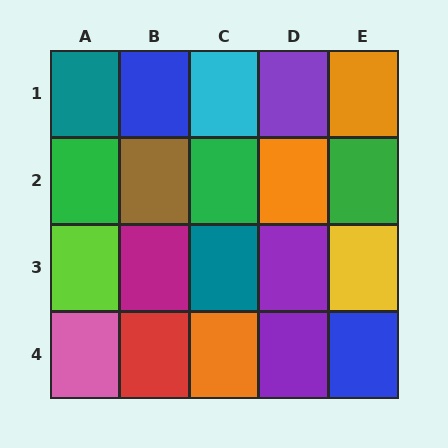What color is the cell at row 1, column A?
Teal.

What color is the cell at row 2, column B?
Brown.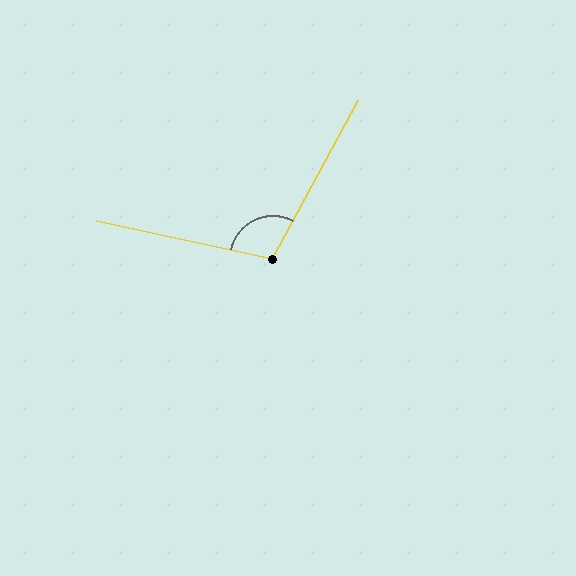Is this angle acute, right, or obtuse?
It is obtuse.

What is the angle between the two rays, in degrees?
Approximately 106 degrees.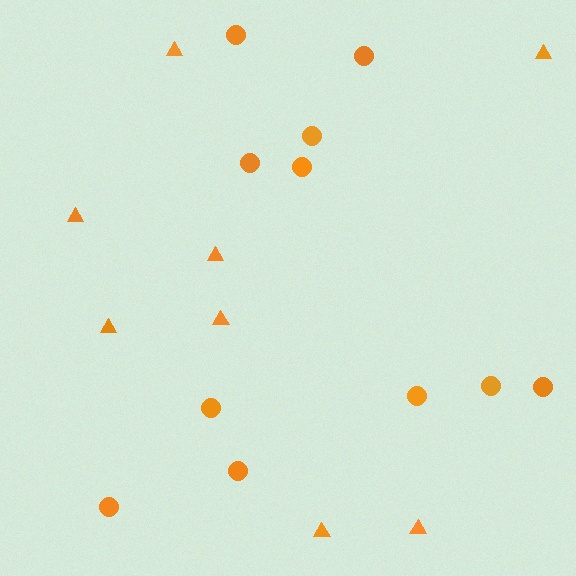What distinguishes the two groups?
There are 2 groups: one group of triangles (8) and one group of circles (11).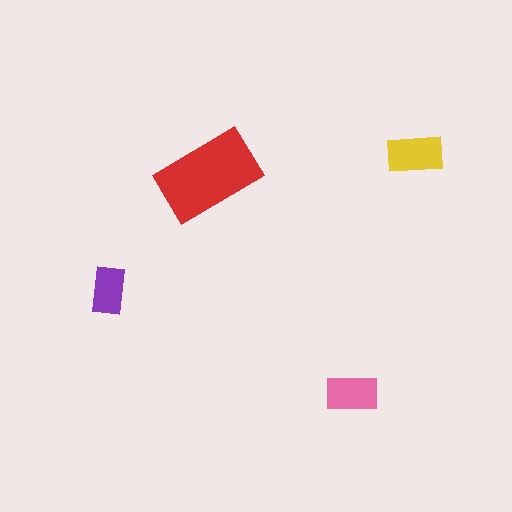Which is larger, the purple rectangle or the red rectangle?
The red one.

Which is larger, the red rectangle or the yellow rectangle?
The red one.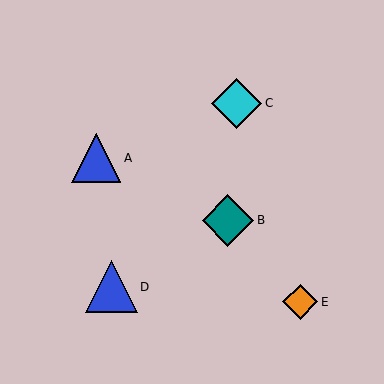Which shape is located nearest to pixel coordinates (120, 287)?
The blue triangle (labeled D) at (111, 287) is nearest to that location.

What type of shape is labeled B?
Shape B is a teal diamond.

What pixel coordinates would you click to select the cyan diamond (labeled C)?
Click at (237, 103) to select the cyan diamond C.